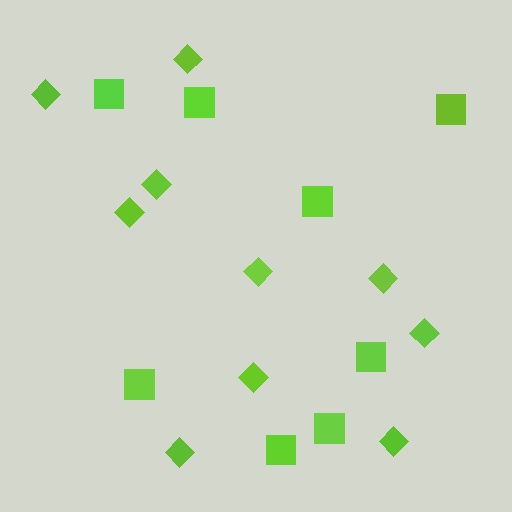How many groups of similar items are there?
There are 2 groups: one group of diamonds (10) and one group of squares (8).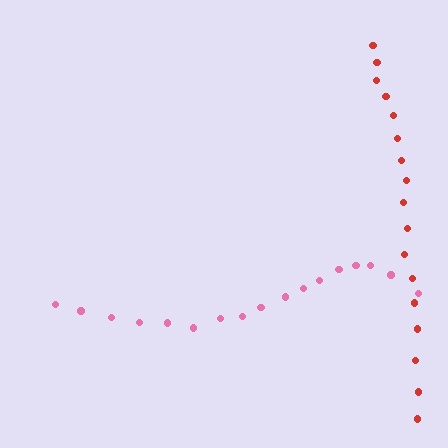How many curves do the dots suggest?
There are 2 distinct paths.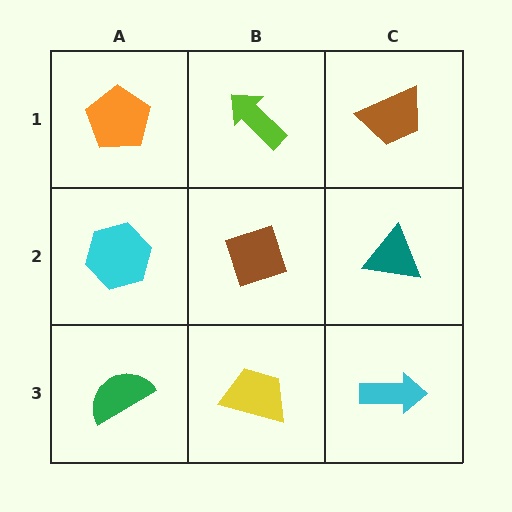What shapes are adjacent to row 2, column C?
A brown trapezoid (row 1, column C), a cyan arrow (row 3, column C), a brown diamond (row 2, column B).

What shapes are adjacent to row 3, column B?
A brown diamond (row 2, column B), a green semicircle (row 3, column A), a cyan arrow (row 3, column C).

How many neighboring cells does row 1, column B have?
3.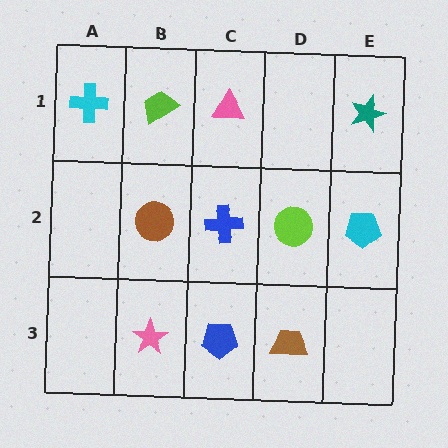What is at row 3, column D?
A brown trapezoid.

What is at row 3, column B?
A pink star.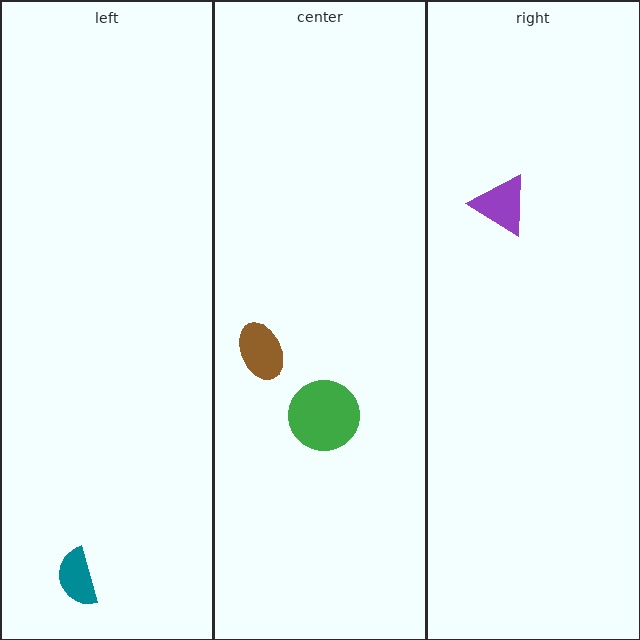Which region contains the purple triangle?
The right region.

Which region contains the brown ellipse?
The center region.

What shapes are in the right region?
The purple triangle.